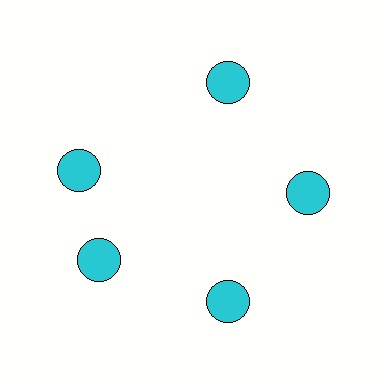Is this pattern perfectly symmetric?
No. The 5 cyan circles are arranged in a ring, but one element near the 10 o'clock position is rotated out of alignment along the ring, breaking the 5-fold rotational symmetry.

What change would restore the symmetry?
The symmetry would be restored by rotating it back into even spacing with its neighbors so that all 5 circles sit at equal angles and equal distance from the center.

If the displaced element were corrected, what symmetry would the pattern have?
It would have 5-fold rotational symmetry — the pattern would map onto itself every 72 degrees.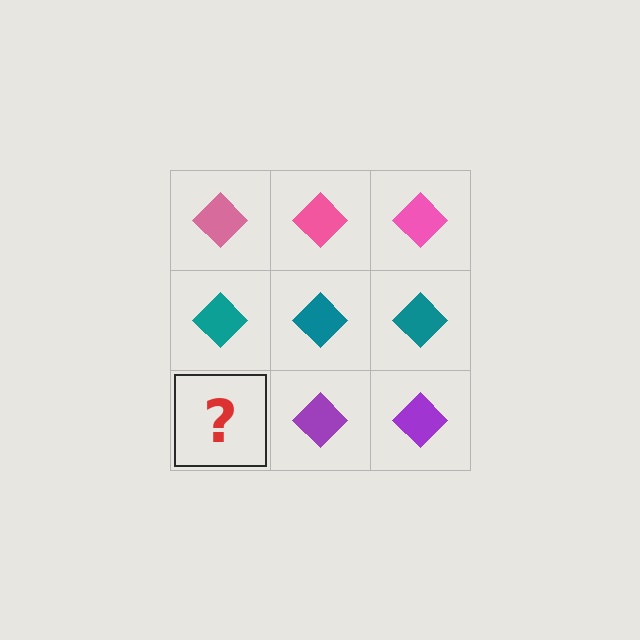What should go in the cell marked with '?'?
The missing cell should contain a purple diamond.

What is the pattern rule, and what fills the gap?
The rule is that each row has a consistent color. The gap should be filled with a purple diamond.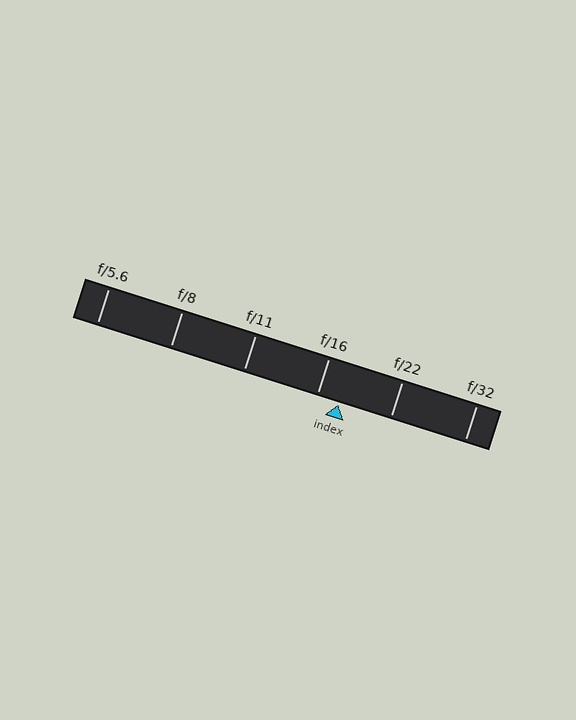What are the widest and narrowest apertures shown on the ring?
The widest aperture shown is f/5.6 and the narrowest is f/32.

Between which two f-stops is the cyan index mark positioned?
The index mark is between f/16 and f/22.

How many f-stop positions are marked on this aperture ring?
There are 6 f-stop positions marked.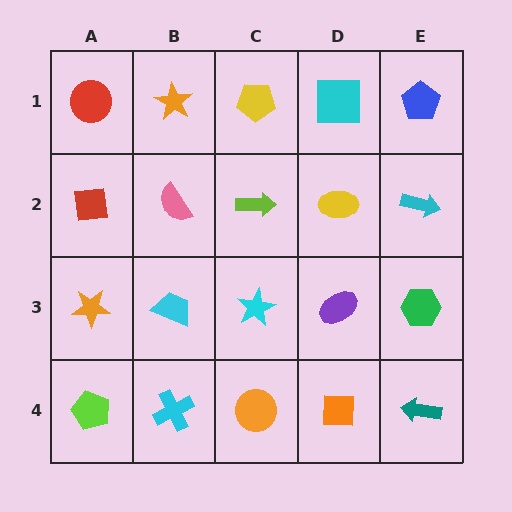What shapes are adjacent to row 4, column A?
An orange star (row 3, column A), a cyan cross (row 4, column B).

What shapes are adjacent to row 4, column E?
A green hexagon (row 3, column E), an orange square (row 4, column D).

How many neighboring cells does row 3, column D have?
4.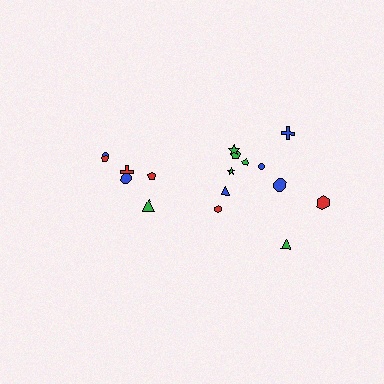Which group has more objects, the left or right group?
The right group.